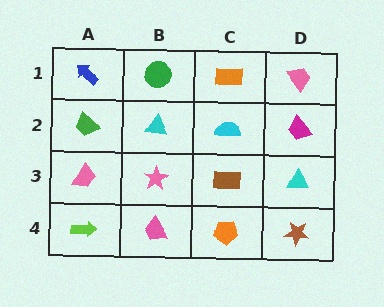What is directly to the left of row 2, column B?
A green trapezoid.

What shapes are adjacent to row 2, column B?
A green circle (row 1, column B), a pink star (row 3, column B), a green trapezoid (row 2, column A), a cyan semicircle (row 2, column C).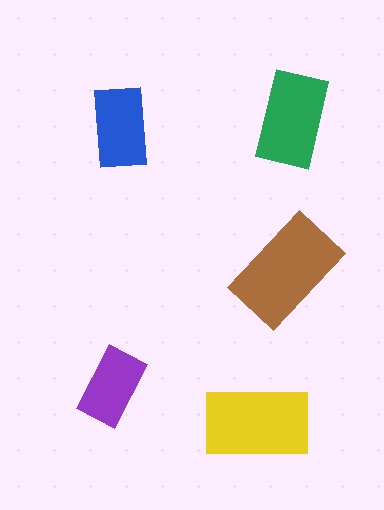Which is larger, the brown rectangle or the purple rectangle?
The brown one.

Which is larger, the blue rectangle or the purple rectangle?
The blue one.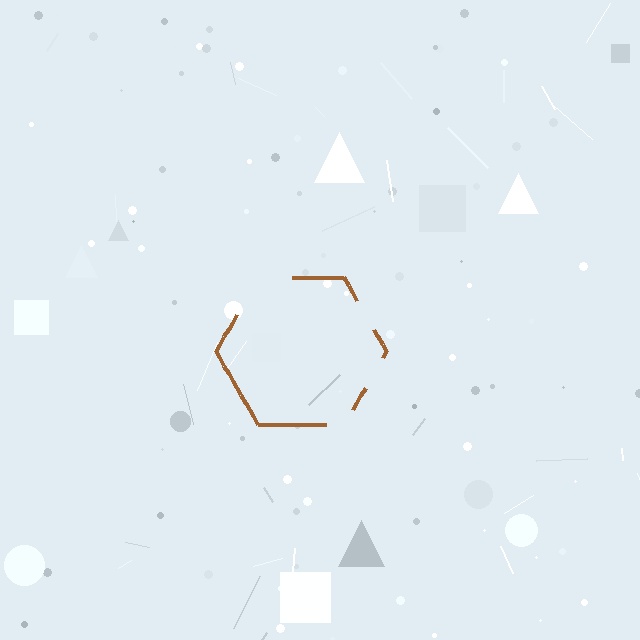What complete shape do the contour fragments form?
The contour fragments form a hexagon.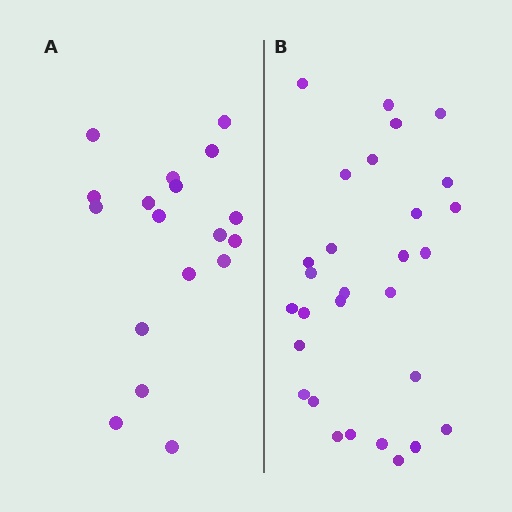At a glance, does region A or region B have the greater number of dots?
Region B (the right region) has more dots.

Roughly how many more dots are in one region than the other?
Region B has roughly 12 or so more dots than region A.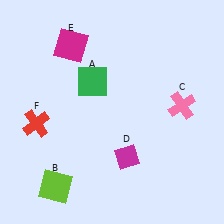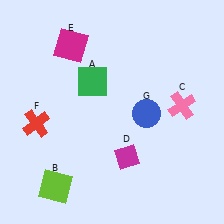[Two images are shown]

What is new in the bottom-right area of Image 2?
A blue circle (G) was added in the bottom-right area of Image 2.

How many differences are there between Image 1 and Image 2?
There is 1 difference between the two images.